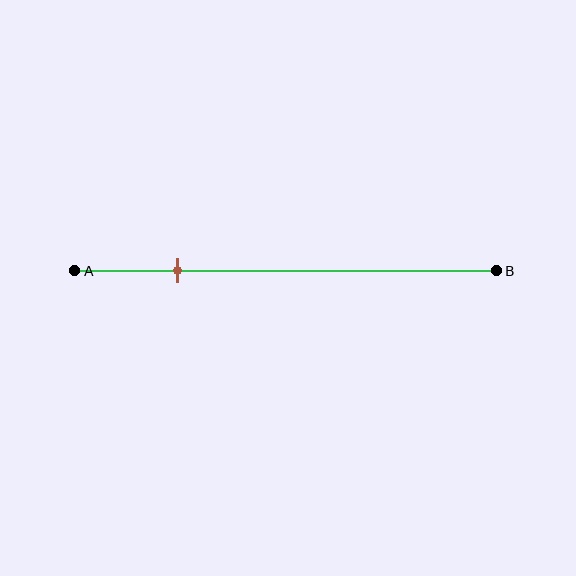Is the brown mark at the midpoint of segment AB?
No, the mark is at about 25% from A, not at the 50% midpoint.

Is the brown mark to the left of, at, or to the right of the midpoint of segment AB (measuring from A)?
The brown mark is to the left of the midpoint of segment AB.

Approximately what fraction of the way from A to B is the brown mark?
The brown mark is approximately 25% of the way from A to B.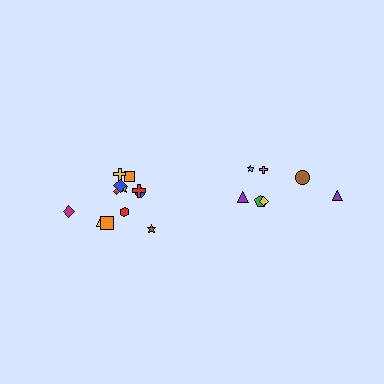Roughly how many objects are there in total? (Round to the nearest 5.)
Roughly 20 objects in total.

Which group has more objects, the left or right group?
The left group.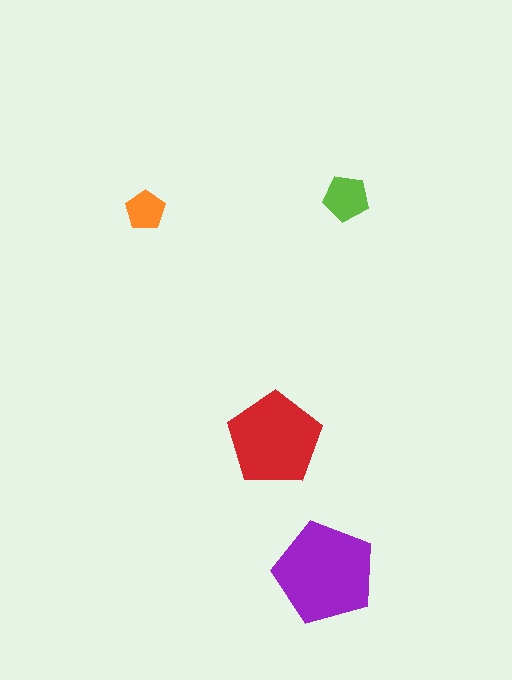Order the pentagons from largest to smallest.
the purple one, the red one, the lime one, the orange one.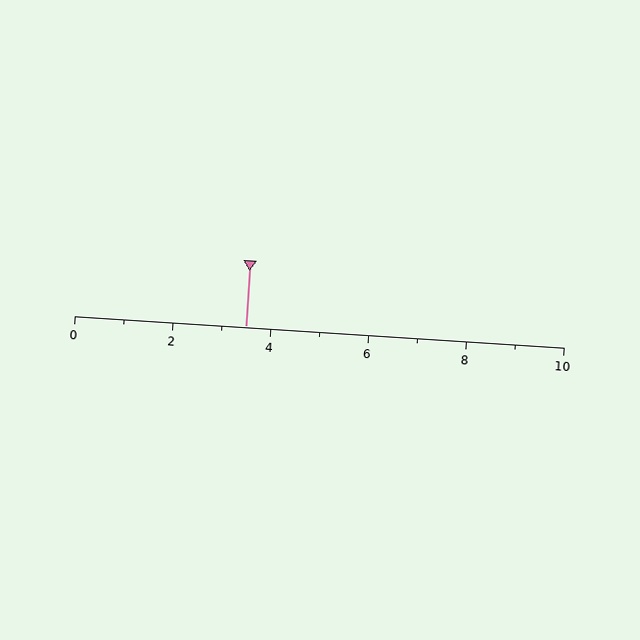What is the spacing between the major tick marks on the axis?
The major ticks are spaced 2 apart.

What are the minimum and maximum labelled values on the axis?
The axis runs from 0 to 10.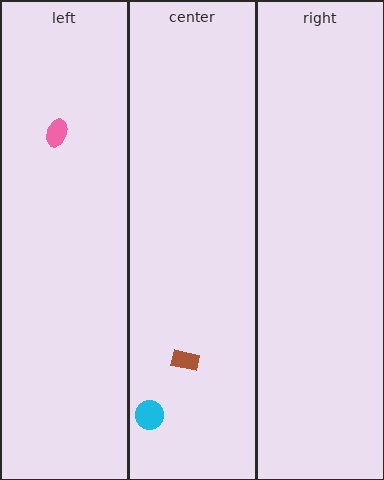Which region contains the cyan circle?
The center region.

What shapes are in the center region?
The cyan circle, the brown rectangle.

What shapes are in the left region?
The pink ellipse.